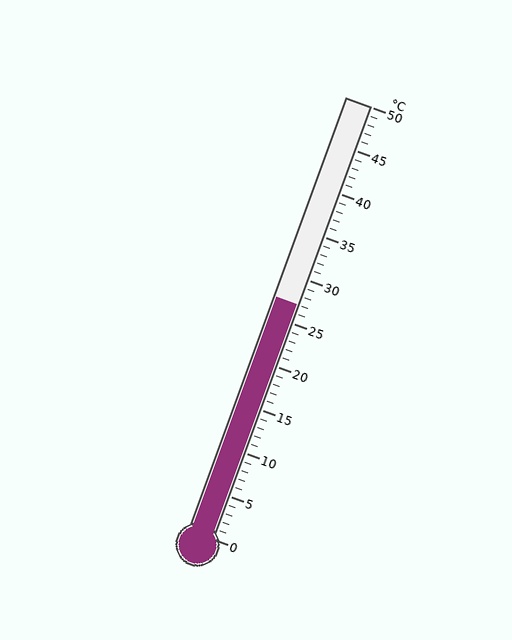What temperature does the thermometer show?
The thermometer shows approximately 27°C.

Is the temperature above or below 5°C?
The temperature is above 5°C.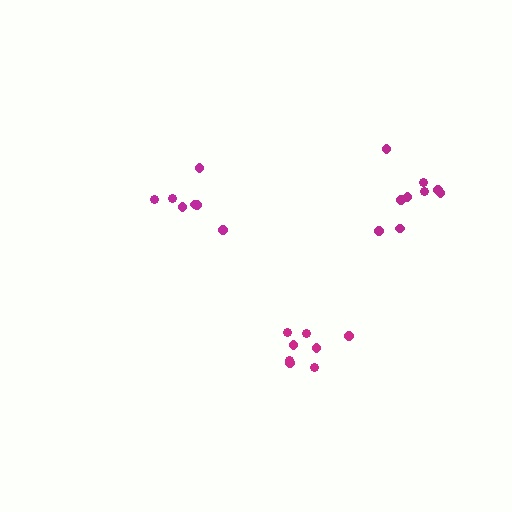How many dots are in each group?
Group 1: 8 dots, Group 2: 7 dots, Group 3: 9 dots (24 total).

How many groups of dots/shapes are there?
There are 3 groups.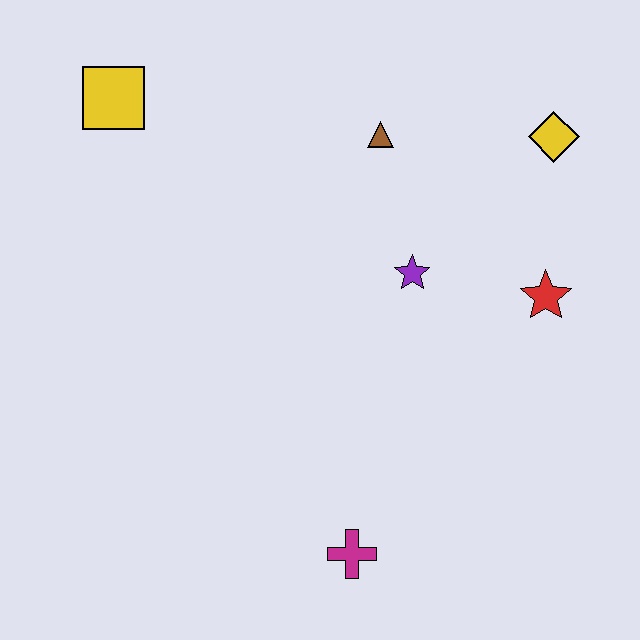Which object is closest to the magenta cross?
The purple star is closest to the magenta cross.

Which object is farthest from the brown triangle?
The magenta cross is farthest from the brown triangle.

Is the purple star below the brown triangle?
Yes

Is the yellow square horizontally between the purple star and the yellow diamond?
No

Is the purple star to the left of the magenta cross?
No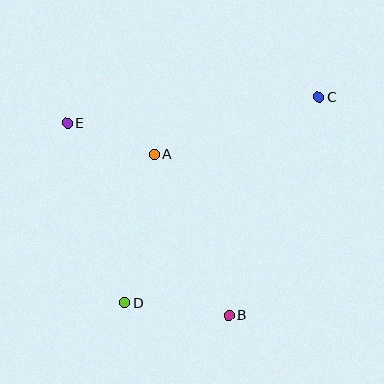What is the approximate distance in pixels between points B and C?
The distance between B and C is approximately 236 pixels.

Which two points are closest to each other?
Points A and E are closest to each other.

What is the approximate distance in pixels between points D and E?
The distance between D and E is approximately 188 pixels.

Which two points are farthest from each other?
Points C and D are farthest from each other.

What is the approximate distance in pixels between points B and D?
The distance between B and D is approximately 106 pixels.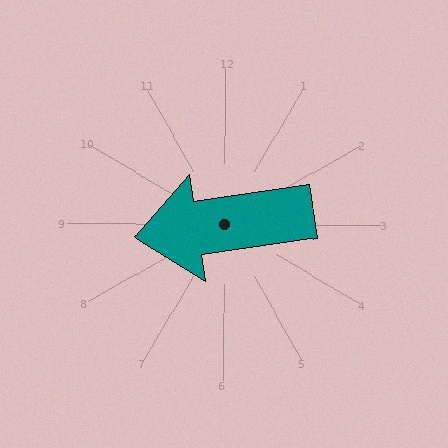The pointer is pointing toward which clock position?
Roughly 9 o'clock.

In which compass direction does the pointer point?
West.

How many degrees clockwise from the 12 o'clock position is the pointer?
Approximately 262 degrees.